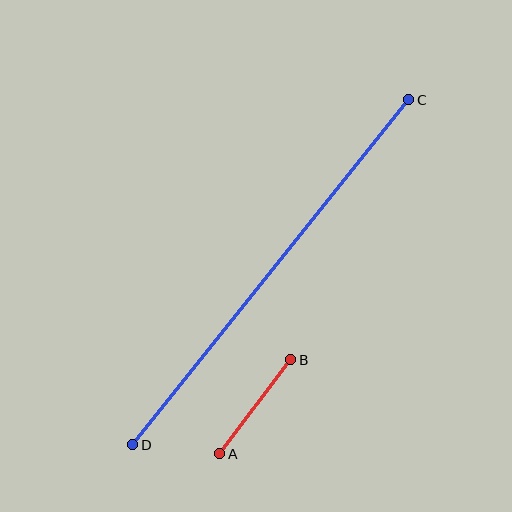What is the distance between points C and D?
The distance is approximately 442 pixels.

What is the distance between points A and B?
The distance is approximately 118 pixels.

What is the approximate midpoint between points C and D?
The midpoint is at approximately (271, 272) pixels.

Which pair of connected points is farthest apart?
Points C and D are farthest apart.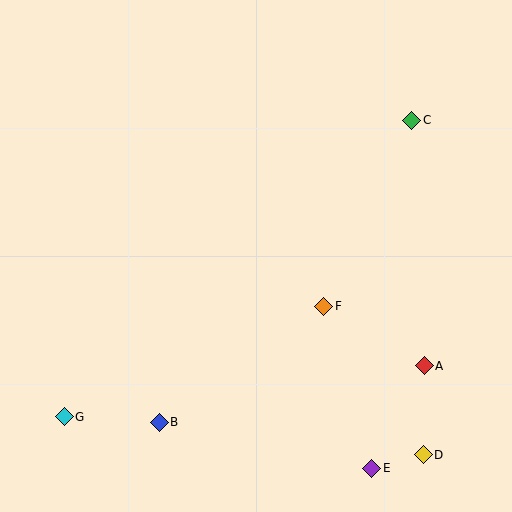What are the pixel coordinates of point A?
Point A is at (424, 366).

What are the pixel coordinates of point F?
Point F is at (324, 306).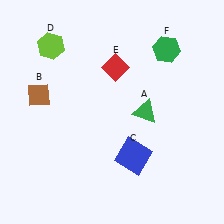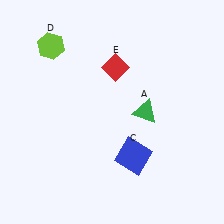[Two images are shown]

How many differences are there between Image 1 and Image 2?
There are 2 differences between the two images.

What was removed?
The brown diamond (B), the green hexagon (F) were removed in Image 2.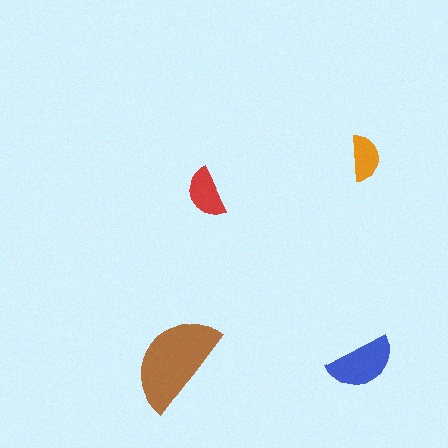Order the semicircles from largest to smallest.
the brown one, the blue one, the red one, the orange one.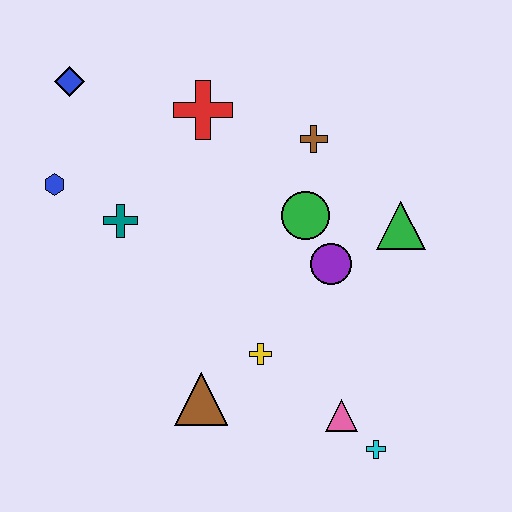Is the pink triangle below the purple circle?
Yes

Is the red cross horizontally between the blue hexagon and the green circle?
Yes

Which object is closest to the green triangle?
The purple circle is closest to the green triangle.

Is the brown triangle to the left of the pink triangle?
Yes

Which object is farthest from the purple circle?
The blue diamond is farthest from the purple circle.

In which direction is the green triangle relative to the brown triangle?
The green triangle is to the right of the brown triangle.